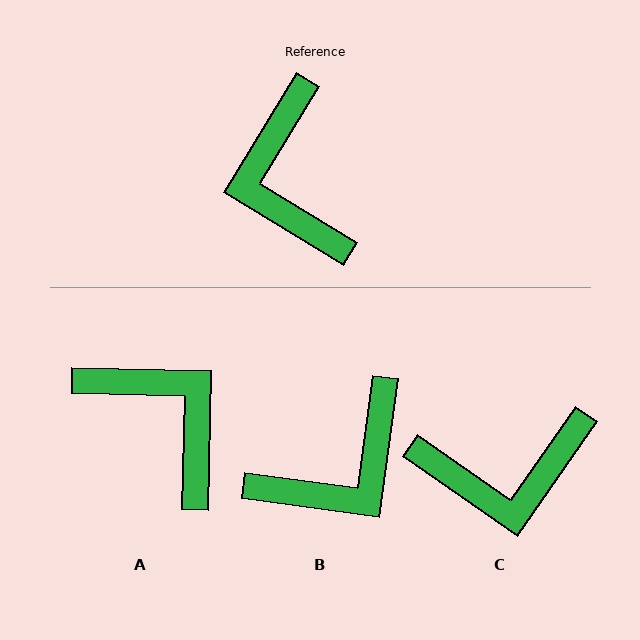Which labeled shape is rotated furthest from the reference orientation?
A, about 150 degrees away.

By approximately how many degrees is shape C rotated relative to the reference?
Approximately 86 degrees counter-clockwise.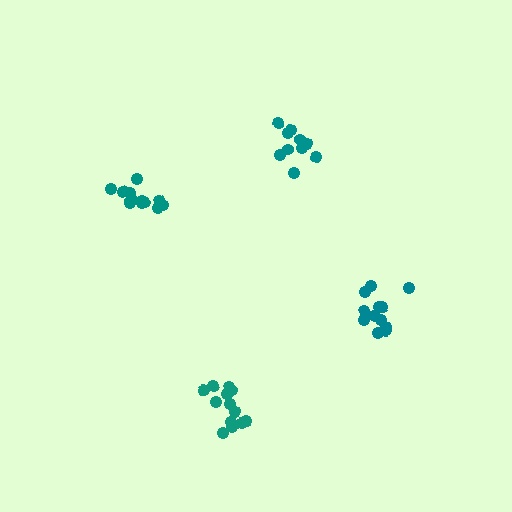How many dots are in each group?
Group 1: 12 dots, Group 2: 12 dots, Group 3: 14 dots, Group 4: 10 dots (48 total).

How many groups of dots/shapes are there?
There are 4 groups.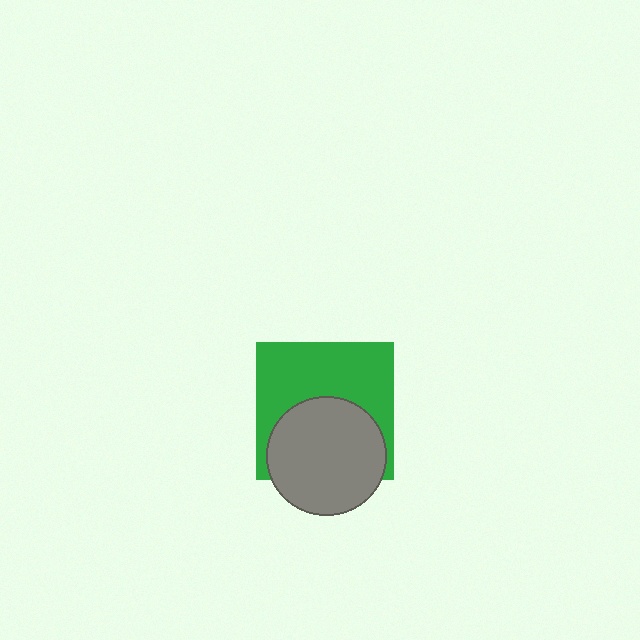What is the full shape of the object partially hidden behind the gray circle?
The partially hidden object is a green square.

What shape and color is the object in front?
The object in front is a gray circle.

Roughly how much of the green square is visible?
About half of it is visible (roughly 55%).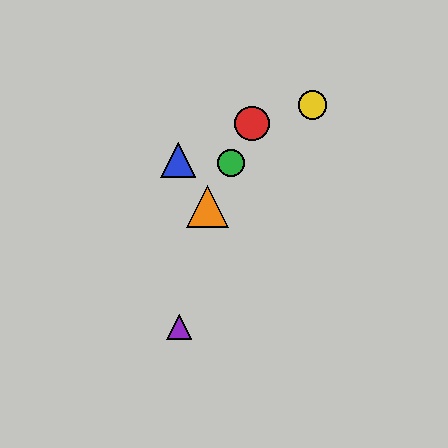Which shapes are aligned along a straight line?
The red circle, the green circle, the orange triangle are aligned along a straight line.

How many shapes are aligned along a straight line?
3 shapes (the red circle, the green circle, the orange triangle) are aligned along a straight line.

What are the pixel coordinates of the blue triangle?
The blue triangle is at (178, 160).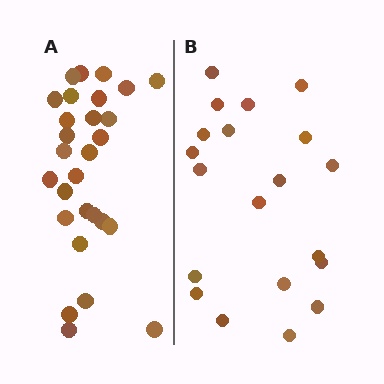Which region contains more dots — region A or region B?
Region A (the left region) has more dots.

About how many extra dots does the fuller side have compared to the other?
Region A has roughly 8 or so more dots than region B.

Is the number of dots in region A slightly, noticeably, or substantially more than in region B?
Region A has noticeably more, but not dramatically so. The ratio is roughly 1.4 to 1.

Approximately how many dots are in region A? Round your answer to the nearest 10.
About 30 dots. (The exact count is 28, which rounds to 30.)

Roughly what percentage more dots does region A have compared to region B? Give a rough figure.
About 40% more.